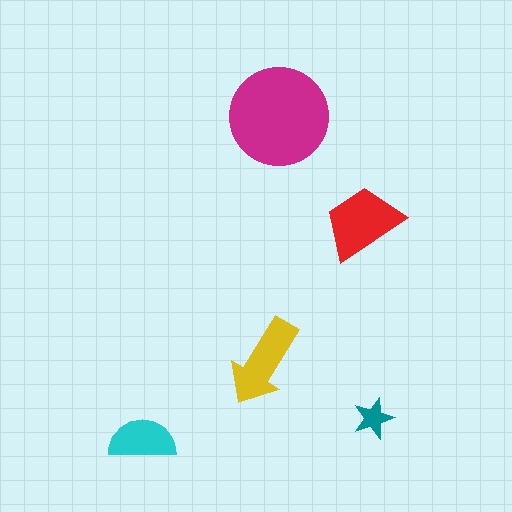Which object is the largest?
The magenta circle.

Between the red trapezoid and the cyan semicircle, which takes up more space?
The red trapezoid.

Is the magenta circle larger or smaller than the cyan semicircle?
Larger.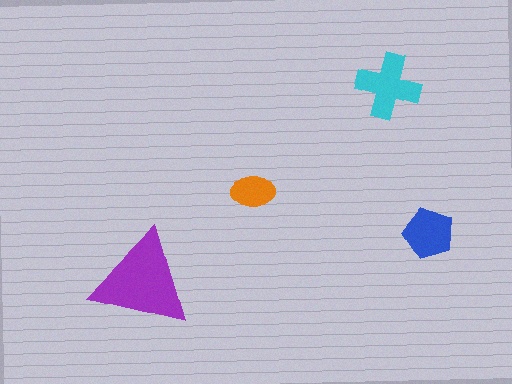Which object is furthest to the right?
The blue pentagon is rightmost.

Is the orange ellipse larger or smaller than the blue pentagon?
Smaller.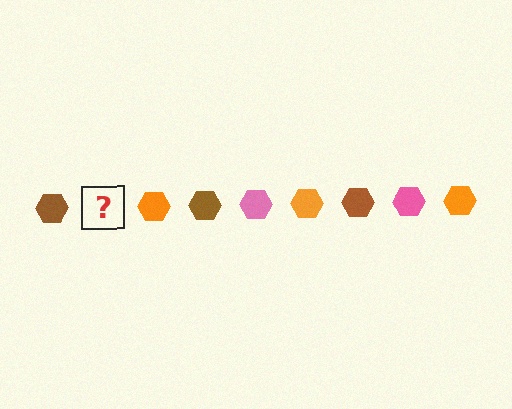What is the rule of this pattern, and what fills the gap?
The rule is that the pattern cycles through brown, pink, orange hexagons. The gap should be filled with a pink hexagon.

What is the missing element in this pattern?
The missing element is a pink hexagon.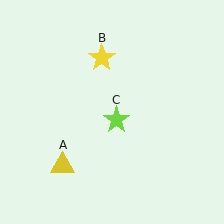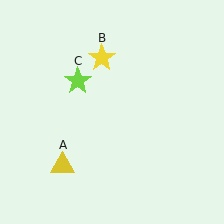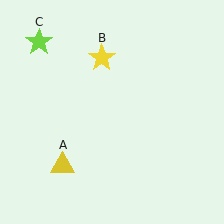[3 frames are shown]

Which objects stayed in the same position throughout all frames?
Yellow triangle (object A) and yellow star (object B) remained stationary.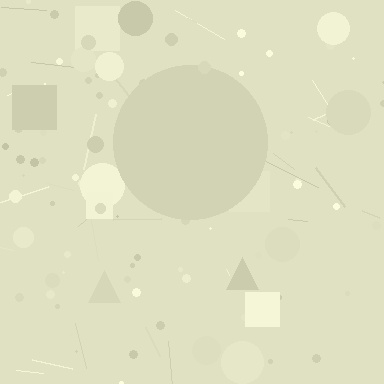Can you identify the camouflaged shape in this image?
The camouflaged shape is a circle.